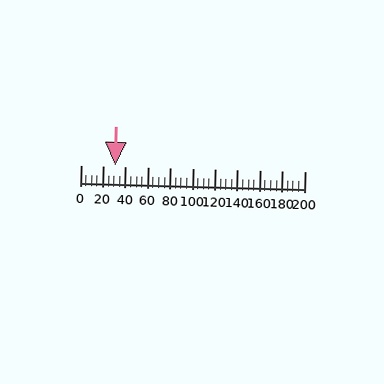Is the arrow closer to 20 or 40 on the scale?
The arrow is closer to 40.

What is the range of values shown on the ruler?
The ruler shows values from 0 to 200.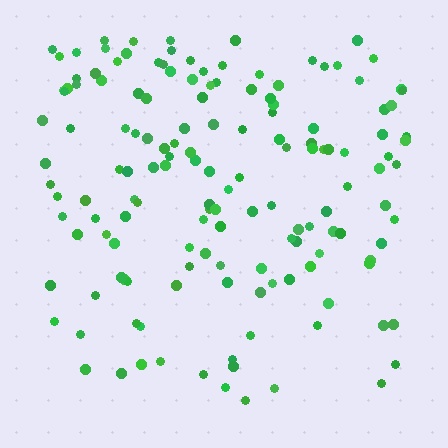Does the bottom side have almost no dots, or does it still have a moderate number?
Still a moderate number, just noticeably fewer than the top.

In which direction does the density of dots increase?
From bottom to top, with the top side densest.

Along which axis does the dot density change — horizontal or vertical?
Vertical.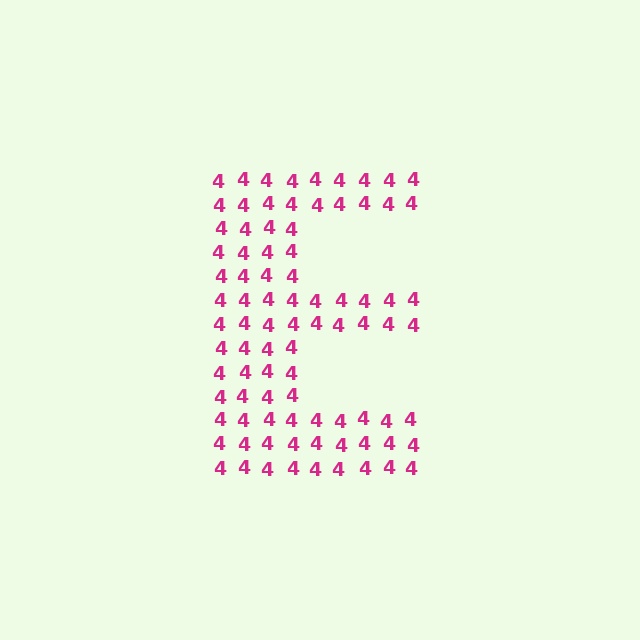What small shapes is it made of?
It is made of small digit 4's.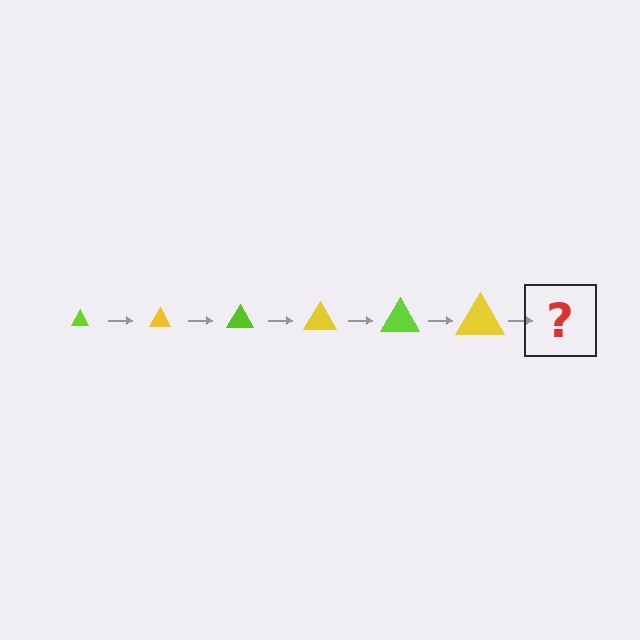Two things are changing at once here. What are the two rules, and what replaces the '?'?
The two rules are that the triangle grows larger each step and the color cycles through lime and yellow. The '?' should be a lime triangle, larger than the previous one.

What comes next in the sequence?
The next element should be a lime triangle, larger than the previous one.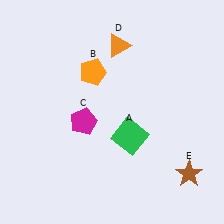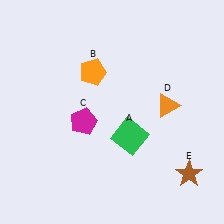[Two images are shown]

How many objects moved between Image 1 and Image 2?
1 object moved between the two images.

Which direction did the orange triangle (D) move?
The orange triangle (D) moved down.